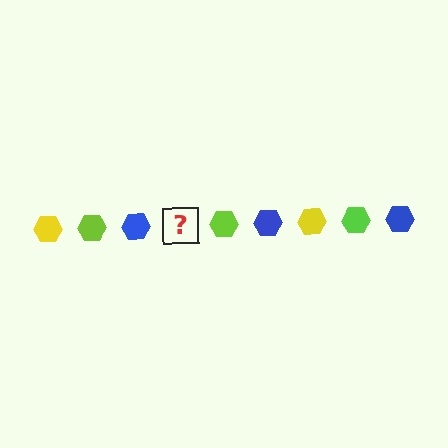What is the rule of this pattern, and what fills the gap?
The rule is that the pattern cycles through yellow, lime, blue hexagons. The gap should be filled with a yellow hexagon.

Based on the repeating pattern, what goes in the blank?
The blank should be a yellow hexagon.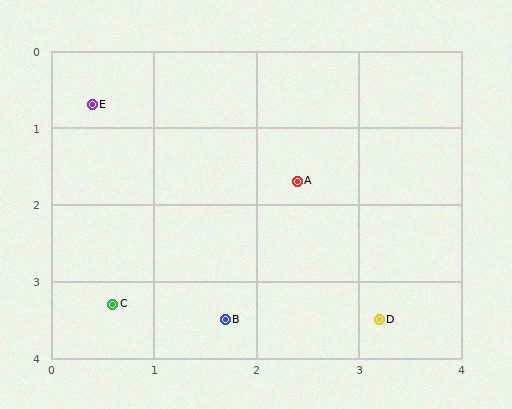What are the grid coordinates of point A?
Point A is at approximately (2.4, 1.7).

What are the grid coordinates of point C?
Point C is at approximately (0.6, 3.3).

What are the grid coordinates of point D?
Point D is at approximately (3.2, 3.5).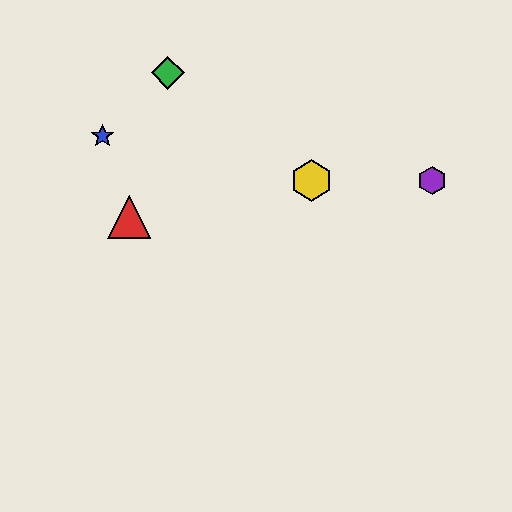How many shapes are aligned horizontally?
2 shapes (the yellow hexagon, the purple hexagon) are aligned horizontally.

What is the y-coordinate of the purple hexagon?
The purple hexagon is at y≈180.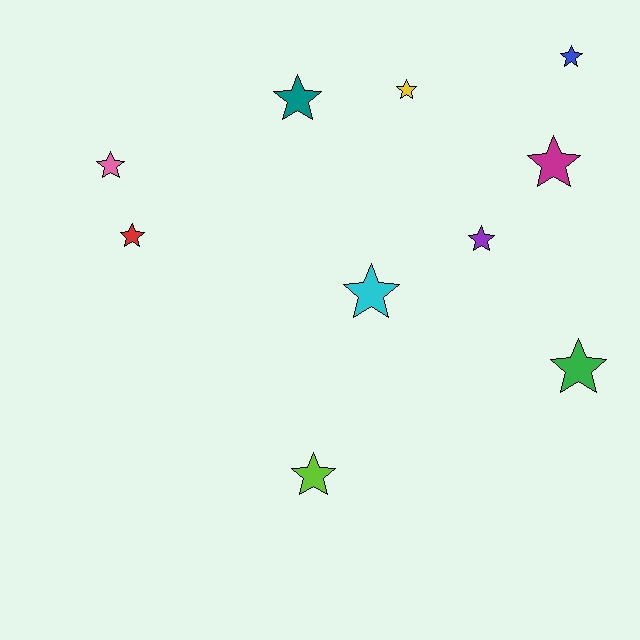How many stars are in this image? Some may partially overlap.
There are 10 stars.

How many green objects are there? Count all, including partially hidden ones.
There is 1 green object.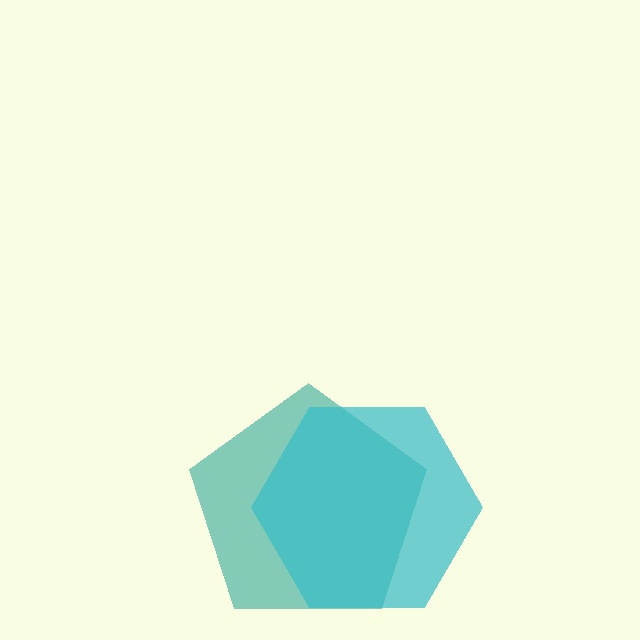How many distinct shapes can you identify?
There are 2 distinct shapes: a teal pentagon, a cyan hexagon.